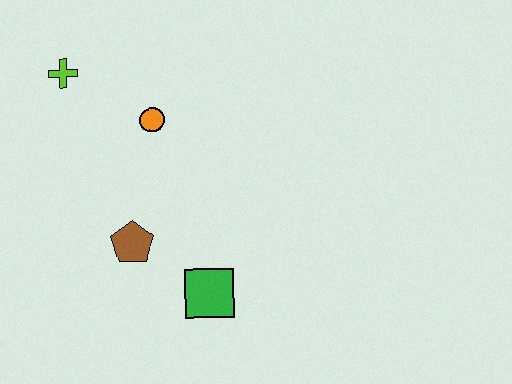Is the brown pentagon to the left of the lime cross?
No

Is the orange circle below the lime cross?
Yes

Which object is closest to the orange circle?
The lime cross is closest to the orange circle.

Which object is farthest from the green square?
The lime cross is farthest from the green square.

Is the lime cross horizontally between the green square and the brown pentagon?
No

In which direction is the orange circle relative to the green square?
The orange circle is above the green square.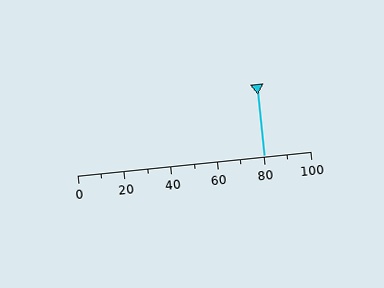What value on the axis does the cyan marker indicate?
The marker indicates approximately 80.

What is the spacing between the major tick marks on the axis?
The major ticks are spaced 20 apart.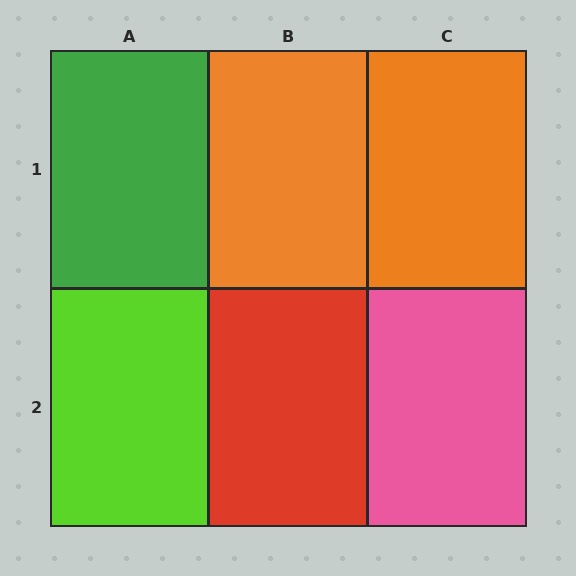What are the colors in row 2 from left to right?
Lime, red, pink.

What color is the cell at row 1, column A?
Green.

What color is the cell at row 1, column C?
Orange.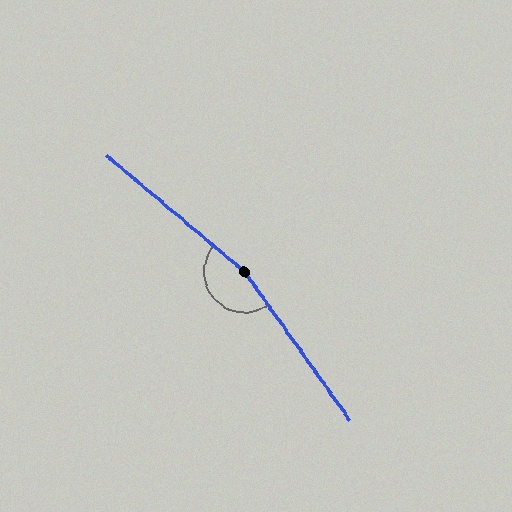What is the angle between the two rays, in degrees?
Approximately 165 degrees.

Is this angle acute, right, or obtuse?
It is obtuse.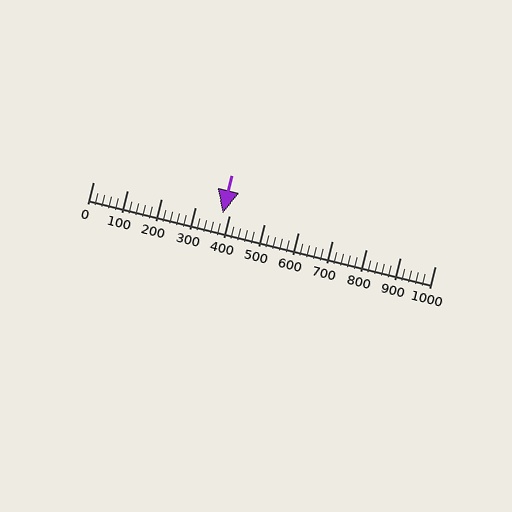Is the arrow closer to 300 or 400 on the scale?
The arrow is closer to 400.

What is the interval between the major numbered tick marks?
The major tick marks are spaced 100 units apart.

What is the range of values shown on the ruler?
The ruler shows values from 0 to 1000.